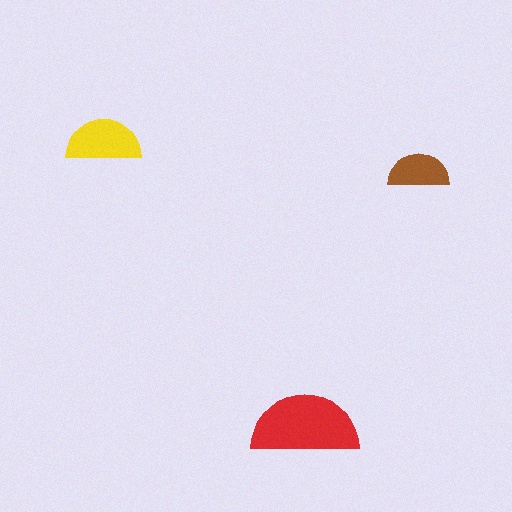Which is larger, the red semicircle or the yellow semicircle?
The red one.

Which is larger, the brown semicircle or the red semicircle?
The red one.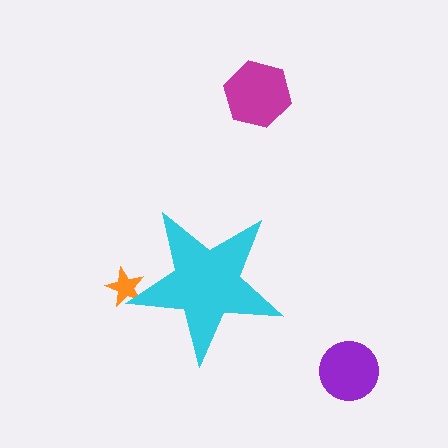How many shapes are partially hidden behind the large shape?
1 shape is partially hidden.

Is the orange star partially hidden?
Yes, the orange star is partially hidden behind the cyan star.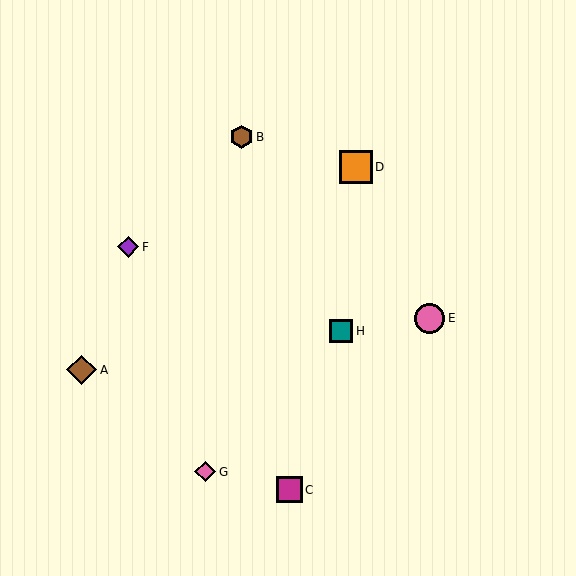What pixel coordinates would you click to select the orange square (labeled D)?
Click at (356, 167) to select the orange square D.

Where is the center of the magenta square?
The center of the magenta square is at (289, 490).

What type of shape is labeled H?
Shape H is a teal square.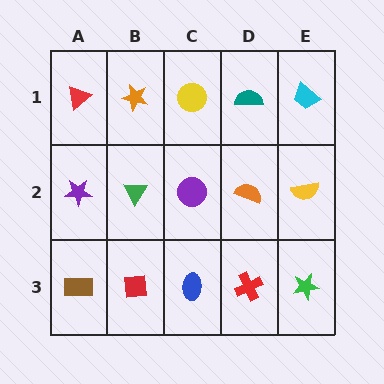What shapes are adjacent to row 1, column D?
An orange semicircle (row 2, column D), a yellow circle (row 1, column C), a cyan trapezoid (row 1, column E).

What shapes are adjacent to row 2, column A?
A red triangle (row 1, column A), a brown rectangle (row 3, column A), a green triangle (row 2, column B).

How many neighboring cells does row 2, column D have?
4.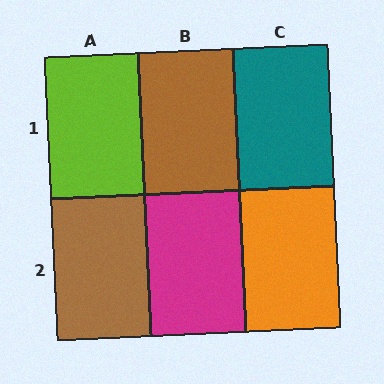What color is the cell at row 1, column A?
Lime.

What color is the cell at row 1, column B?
Brown.